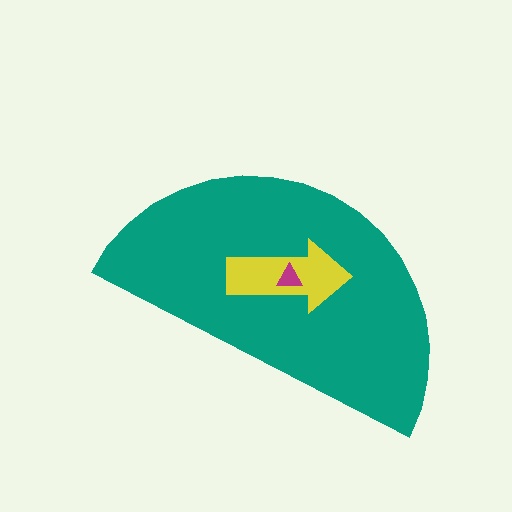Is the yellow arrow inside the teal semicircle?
Yes.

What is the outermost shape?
The teal semicircle.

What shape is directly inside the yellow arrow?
The magenta triangle.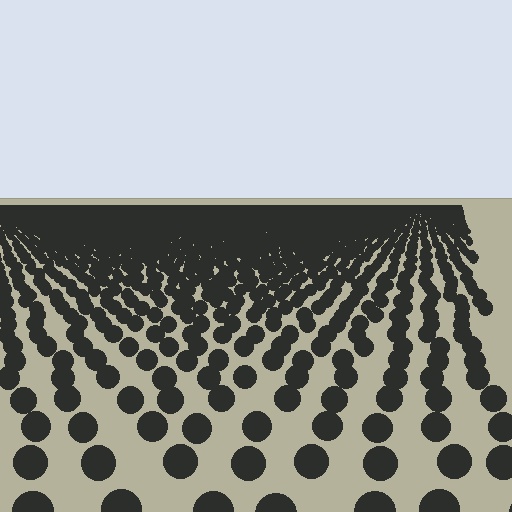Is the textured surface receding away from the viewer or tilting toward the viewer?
The surface is receding away from the viewer. Texture elements get smaller and denser toward the top.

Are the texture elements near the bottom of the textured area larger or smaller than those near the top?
Larger. Near the bottom, elements are closer to the viewer and appear at a bigger on-screen size.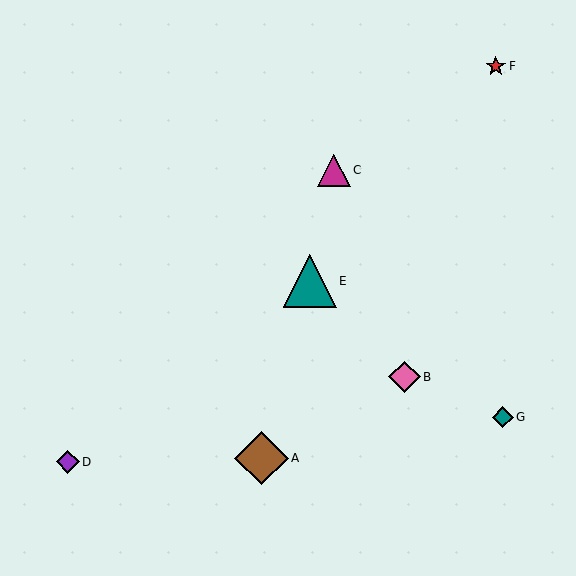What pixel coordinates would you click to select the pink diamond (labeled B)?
Click at (405, 377) to select the pink diamond B.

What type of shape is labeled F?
Shape F is a red star.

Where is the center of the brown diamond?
The center of the brown diamond is at (262, 458).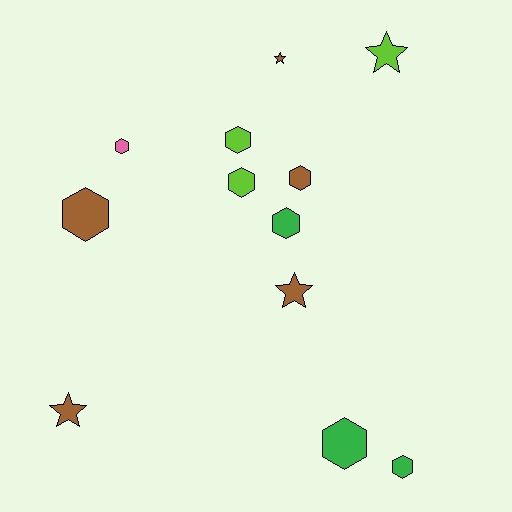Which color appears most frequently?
Brown, with 5 objects.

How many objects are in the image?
There are 12 objects.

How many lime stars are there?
There is 1 lime star.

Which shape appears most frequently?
Hexagon, with 8 objects.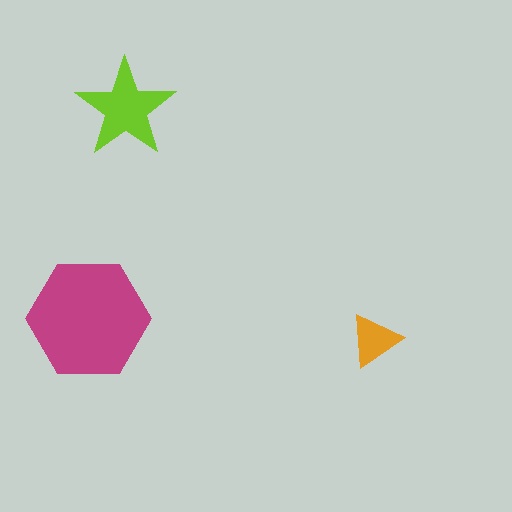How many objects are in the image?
There are 3 objects in the image.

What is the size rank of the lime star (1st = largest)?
2nd.